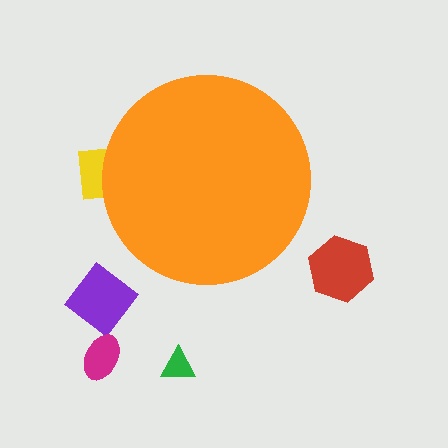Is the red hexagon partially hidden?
No, the red hexagon is fully visible.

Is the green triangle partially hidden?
No, the green triangle is fully visible.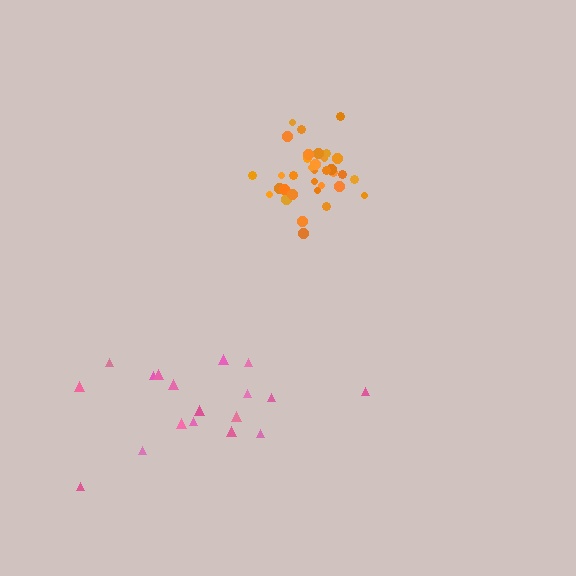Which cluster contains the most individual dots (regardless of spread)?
Orange (35).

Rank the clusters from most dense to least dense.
orange, pink.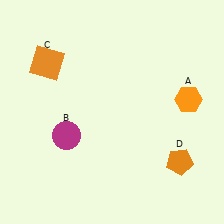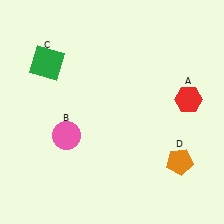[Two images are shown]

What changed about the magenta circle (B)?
In Image 1, B is magenta. In Image 2, it changed to pink.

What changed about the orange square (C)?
In Image 1, C is orange. In Image 2, it changed to green.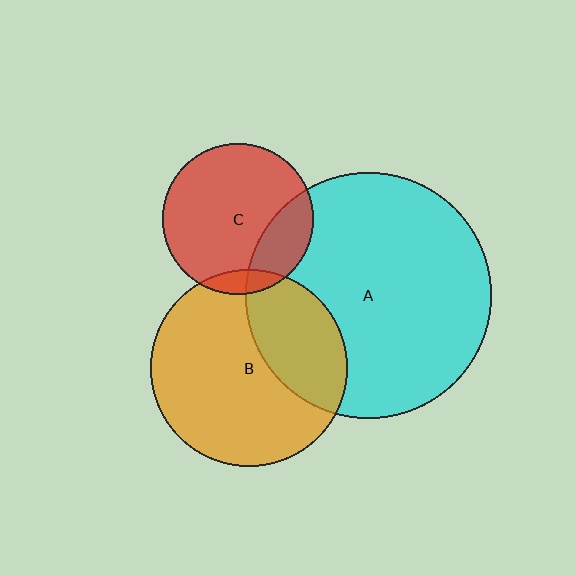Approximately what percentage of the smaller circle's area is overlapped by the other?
Approximately 20%.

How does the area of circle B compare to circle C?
Approximately 1.7 times.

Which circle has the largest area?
Circle A (cyan).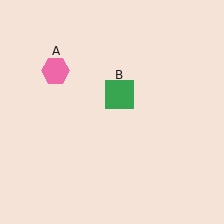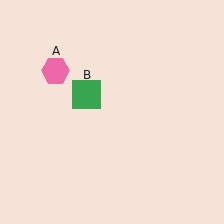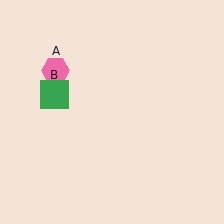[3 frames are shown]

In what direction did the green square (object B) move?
The green square (object B) moved left.